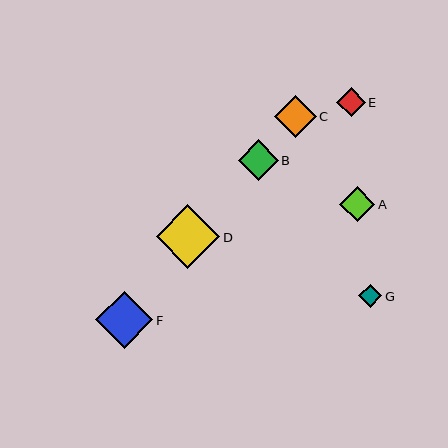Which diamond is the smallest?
Diamond G is the smallest with a size of approximately 23 pixels.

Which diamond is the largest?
Diamond D is the largest with a size of approximately 64 pixels.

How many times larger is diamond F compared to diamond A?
Diamond F is approximately 1.6 times the size of diamond A.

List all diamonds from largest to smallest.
From largest to smallest: D, F, C, B, A, E, G.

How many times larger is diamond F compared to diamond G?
Diamond F is approximately 2.5 times the size of diamond G.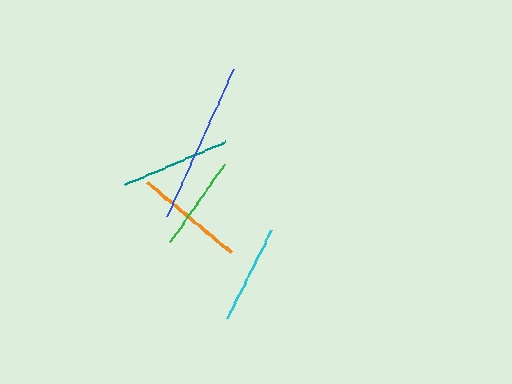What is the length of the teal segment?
The teal segment is approximately 110 pixels long.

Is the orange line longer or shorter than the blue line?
The blue line is longer than the orange line.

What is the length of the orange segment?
The orange segment is approximately 109 pixels long.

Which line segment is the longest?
The blue line is the longest at approximately 163 pixels.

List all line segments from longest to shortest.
From longest to shortest: blue, teal, orange, cyan, green.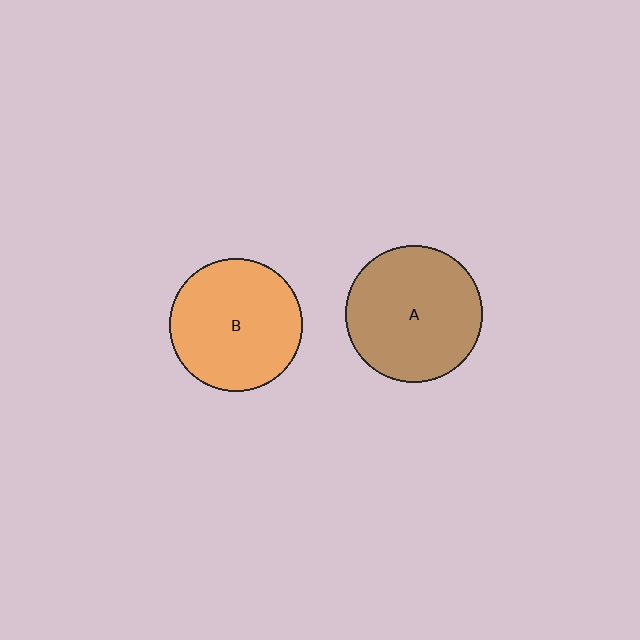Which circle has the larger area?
Circle A (brown).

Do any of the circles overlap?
No, none of the circles overlap.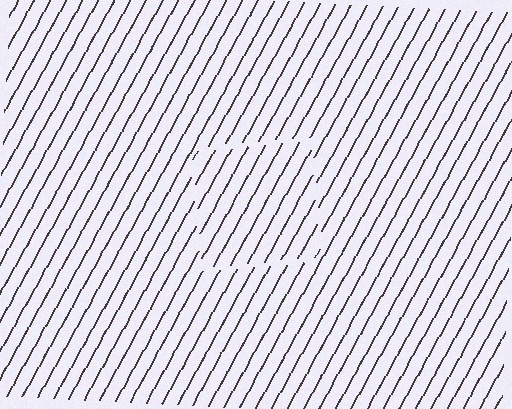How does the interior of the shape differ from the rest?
The interior of the shape contains the same grating, shifted by half a period — the contour is defined by the phase discontinuity where line-ends from the inner and outer gratings abut.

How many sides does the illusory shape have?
4 sides — the line-ends trace a square.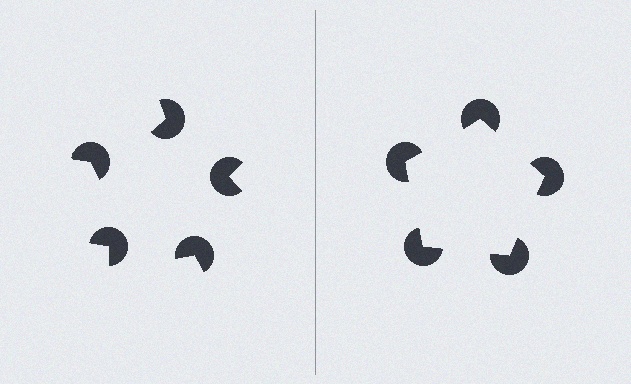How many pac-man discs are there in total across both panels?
10 — 5 on each side.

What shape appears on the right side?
An illusory pentagon.